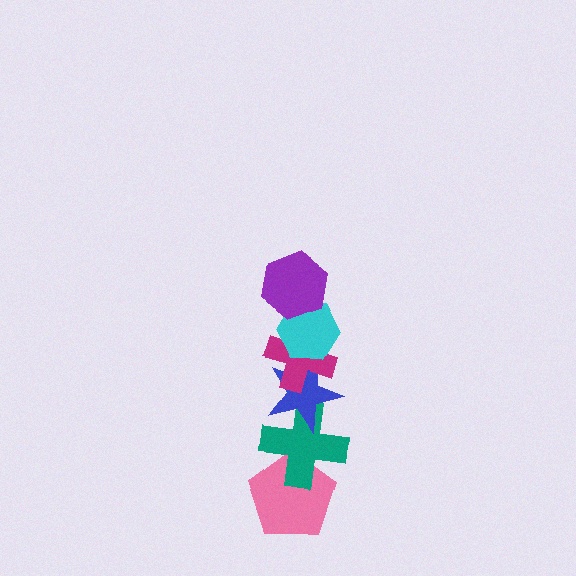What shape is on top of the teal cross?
The blue star is on top of the teal cross.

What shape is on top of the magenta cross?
The cyan hexagon is on top of the magenta cross.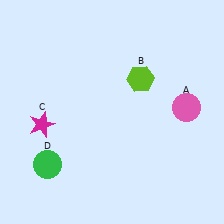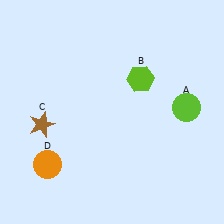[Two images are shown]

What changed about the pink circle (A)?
In Image 1, A is pink. In Image 2, it changed to lime.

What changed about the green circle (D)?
In Image 1, D is green. In Image 2, it changed to orange.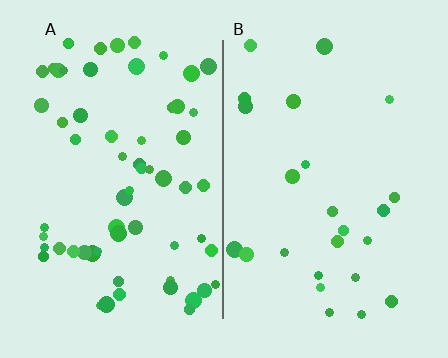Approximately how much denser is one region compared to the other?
Approximately 2.6× — region A over region B.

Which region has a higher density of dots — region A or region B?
A (the left).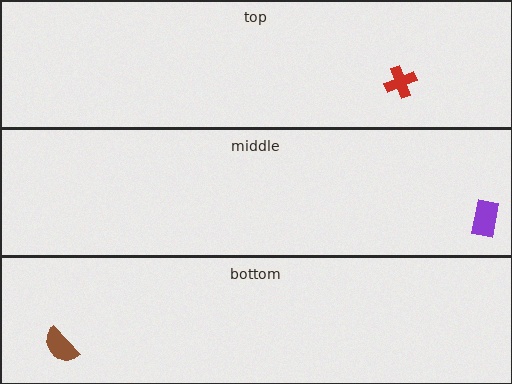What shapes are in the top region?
The red cross.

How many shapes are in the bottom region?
1.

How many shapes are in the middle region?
1.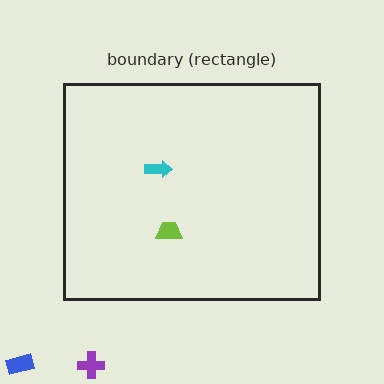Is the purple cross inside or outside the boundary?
Outside.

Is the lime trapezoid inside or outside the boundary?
Inside.